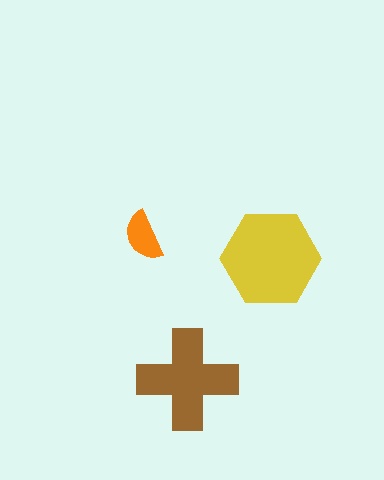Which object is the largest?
The yellow hexagon.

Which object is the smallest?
The orange semicircle.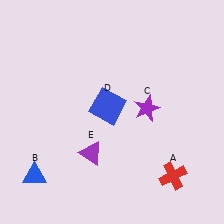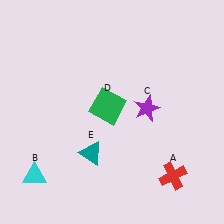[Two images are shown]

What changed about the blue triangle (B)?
In Image 1, B is blue. In Image 2, it changed to cyan.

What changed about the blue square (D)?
In Image 1, D is blue. In Image 2, it changed to green.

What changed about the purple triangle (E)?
In Image 1, E is purple. In Image 2, it changed to teal.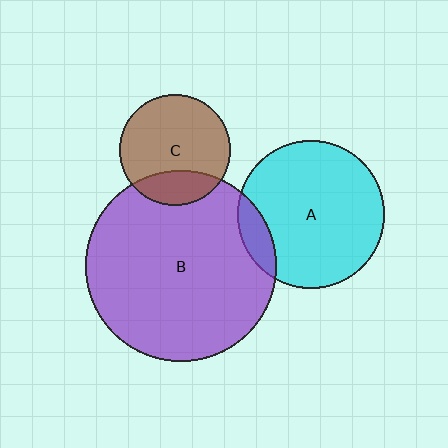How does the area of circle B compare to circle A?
Approximately 1.7 times.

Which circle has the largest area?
Circle B (purple).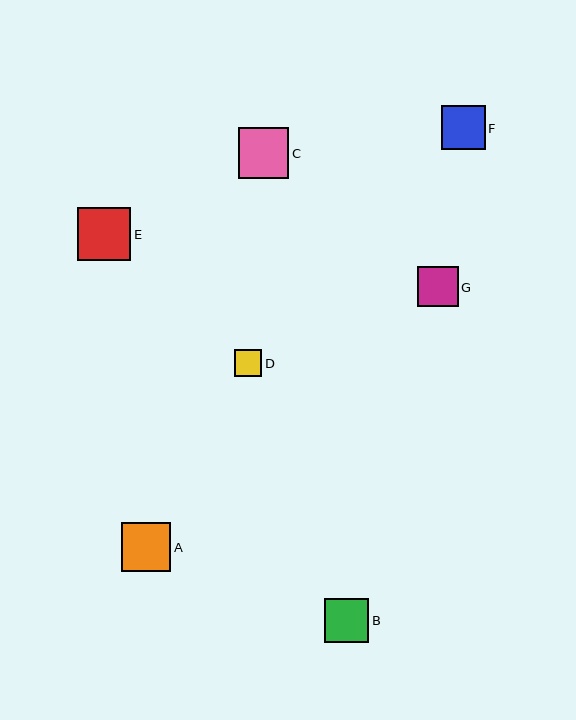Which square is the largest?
Square E is the largest with a size of approximately 53 pixels.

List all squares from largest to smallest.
From largest to smallest: E, C, A, B, F, G, D.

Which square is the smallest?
Square D is the smallest with a size of approximately 27 pixels.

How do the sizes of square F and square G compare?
Square F and square G are approximately the same size.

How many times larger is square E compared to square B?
Square E is approximately 1.2 times the size of square B.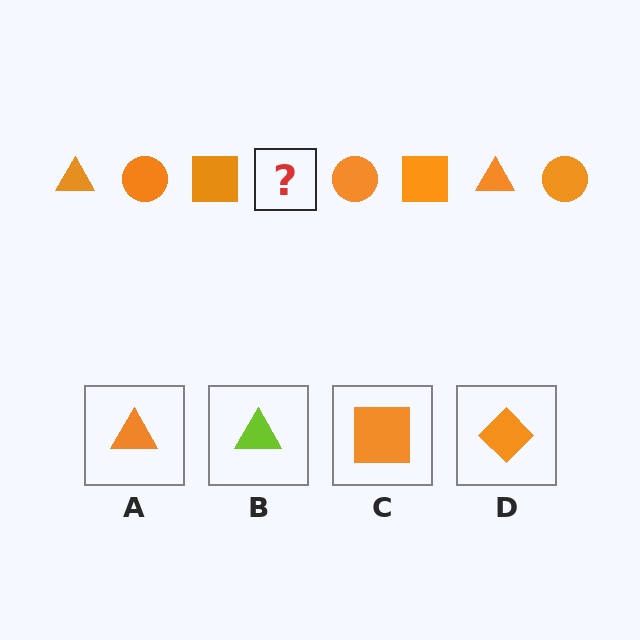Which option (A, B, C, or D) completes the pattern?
A.